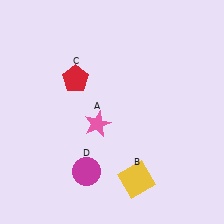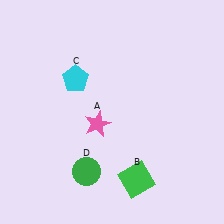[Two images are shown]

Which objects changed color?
B changed from yellow to green. C changed from red to cyan. D changed from magenta to green.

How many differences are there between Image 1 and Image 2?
There are 3 differences between the two images.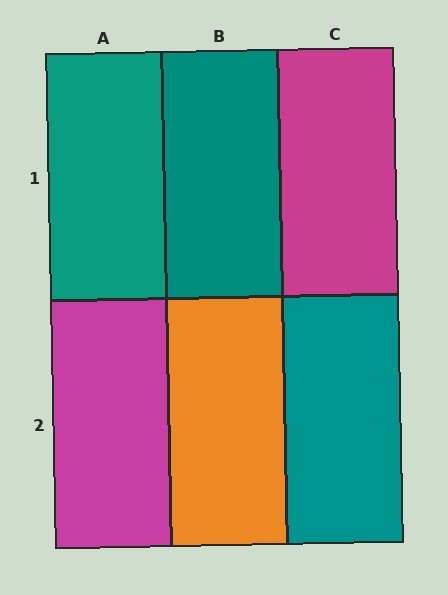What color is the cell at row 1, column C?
Magenta.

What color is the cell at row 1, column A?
Teal.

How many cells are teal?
3 cells are teal.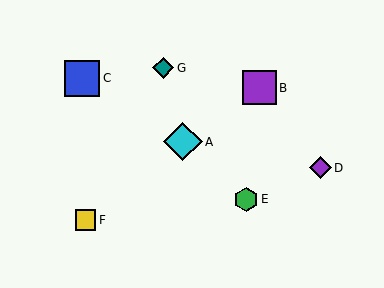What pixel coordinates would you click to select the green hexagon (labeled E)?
Click at (246, 199) to select the green hexagon E.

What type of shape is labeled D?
Shape D is a purple diamond.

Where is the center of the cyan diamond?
The center of the cyan diamond is at (183, 142).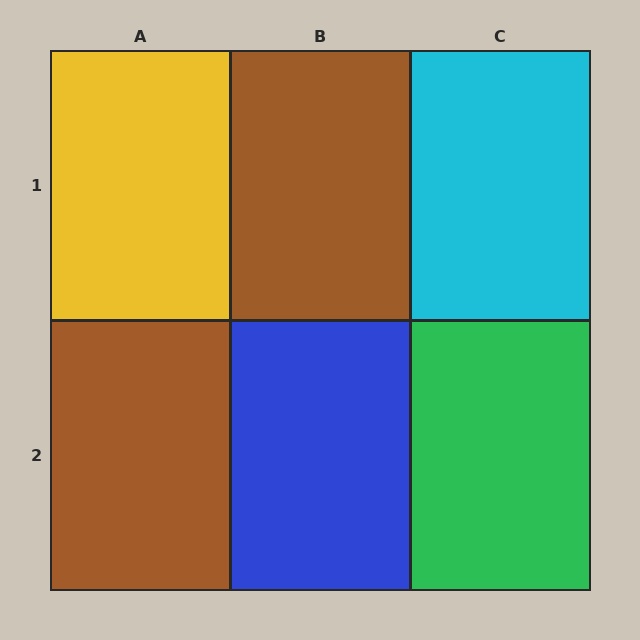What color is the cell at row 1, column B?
Brown.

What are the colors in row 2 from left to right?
Brown, blue, green.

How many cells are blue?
1 cell is blue.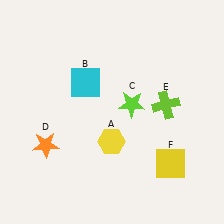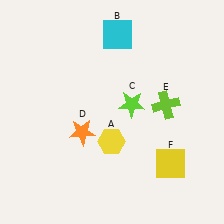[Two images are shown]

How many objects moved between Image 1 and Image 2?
2 objects moved between the two images.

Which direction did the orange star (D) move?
The orange star (D) moved right.